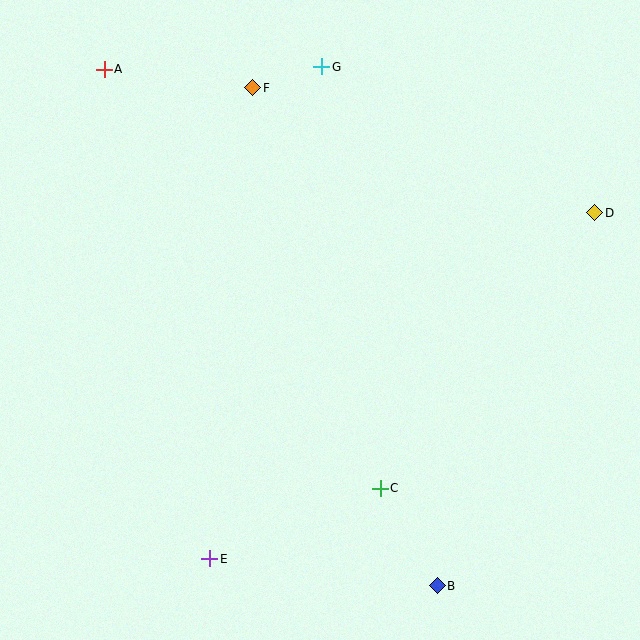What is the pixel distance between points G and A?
The distance between G and A is 218 pixels.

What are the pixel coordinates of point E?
Point E is at (210, 559).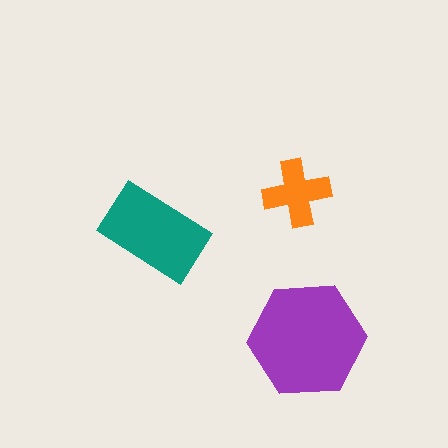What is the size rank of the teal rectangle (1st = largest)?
2nd.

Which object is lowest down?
The purple hexagon is bottommost.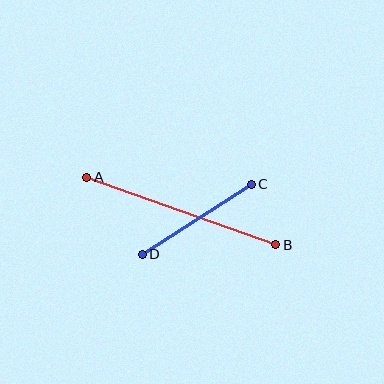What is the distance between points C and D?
The distance is approximately 130 pixels.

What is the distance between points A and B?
The distance is approximately 201 pixels.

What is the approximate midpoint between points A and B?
The midpoint is at approximately (181, 211) pixels.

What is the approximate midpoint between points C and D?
The midpoint is at approximately (197, 219) pixels.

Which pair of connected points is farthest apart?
Points A and B are farthest apart.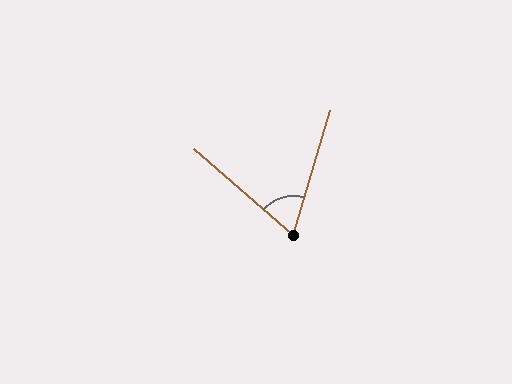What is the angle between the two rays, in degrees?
Approximately 65 degrees.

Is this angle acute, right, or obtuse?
It is acute.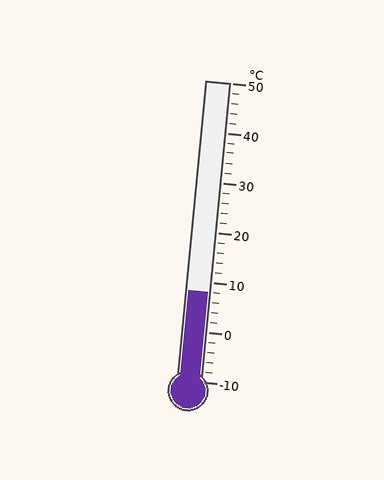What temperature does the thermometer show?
The thermometer shows approximately 8°C.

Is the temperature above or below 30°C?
The temperature is below 30°C.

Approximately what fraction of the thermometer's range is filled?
The thermometer is filled to approximately 30% of its range.